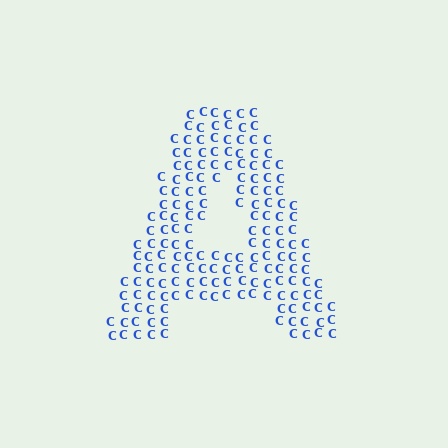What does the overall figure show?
The overall figure shows the letter A.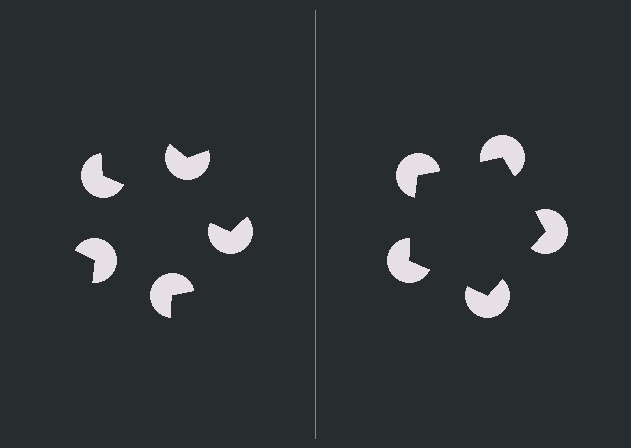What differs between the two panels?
The pac-man discs are positioned identically on both sides; only the wedge orientations differ. On the right they align to a pentagon; on the left they are misaligned.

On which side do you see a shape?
An illusory pentagon appears on the right side. On the left side the wedge cuts are rotated, so no coherent shape forms.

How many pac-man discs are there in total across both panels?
10 — 5 on each side.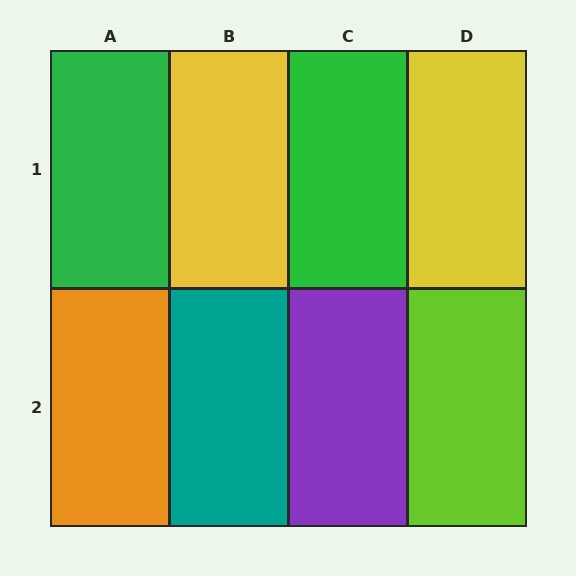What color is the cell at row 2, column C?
Purple.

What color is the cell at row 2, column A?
Orange.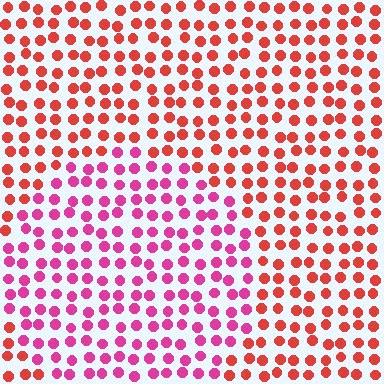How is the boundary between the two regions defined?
The boundary is defined purely by a slight shift in hue (about 38 degrees). Spacing, size, and orientation are identical on both sides.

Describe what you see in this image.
The image is filled with small red elements in a uniform arrangement. A circle-shaped region is visible where the elements are tinted to a slightly different hue, forming a subtle color boundary.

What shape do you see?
I see a circle.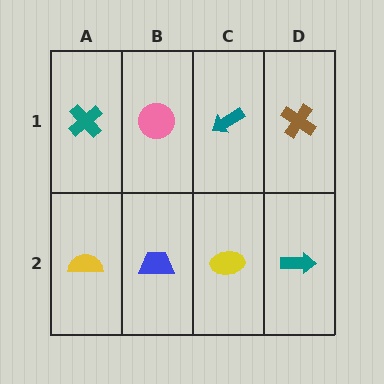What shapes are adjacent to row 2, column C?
A teal arrow (row 1, column C), a blue trapezoid (row 2, column B), a teal arrow (row 2, column D).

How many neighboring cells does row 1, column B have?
3.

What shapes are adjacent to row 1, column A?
A yellow semicircle (row 2, column A), a pink circle (row 1, column B).